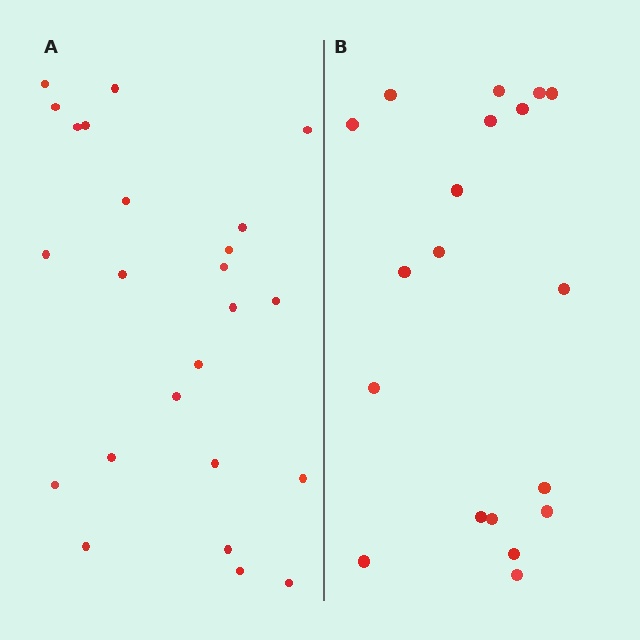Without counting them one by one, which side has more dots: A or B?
Region A (the left region) has more dots.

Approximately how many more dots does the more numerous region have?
Region A has about 5 more dots than region B.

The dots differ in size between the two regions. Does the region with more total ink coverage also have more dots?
No. Region B has more total ink coverage because its dots are larger, but region A actually contains more individual dots. Total area can be misleading — the number of items is what matters here.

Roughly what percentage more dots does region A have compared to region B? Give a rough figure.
About 25% more.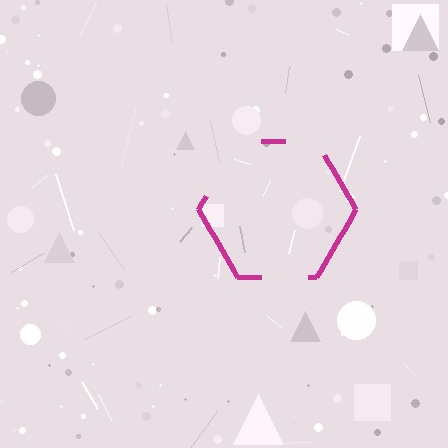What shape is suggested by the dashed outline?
The dashed outline suggests a hexagon.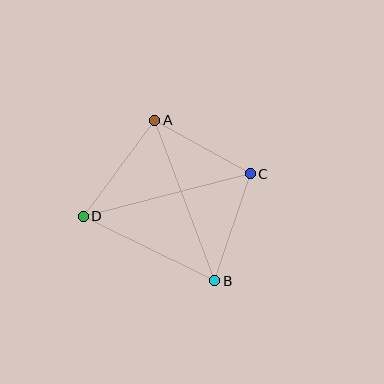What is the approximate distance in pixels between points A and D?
The distance between A and D is approximately 120 pixels.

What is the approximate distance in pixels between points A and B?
The distance between A and B is approximately 171 pixels.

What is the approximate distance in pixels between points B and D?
The distance between B and D is approximately 146 pixels.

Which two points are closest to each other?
Points A and C are closest to each other.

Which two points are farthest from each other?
Points C and D are farthest from each other.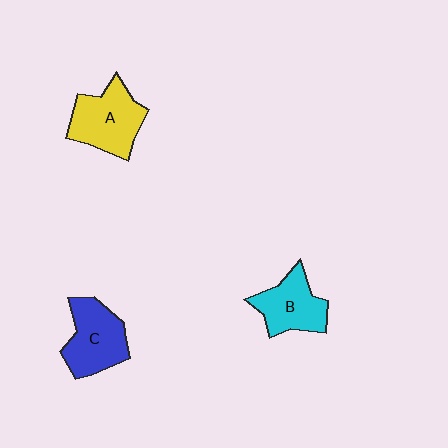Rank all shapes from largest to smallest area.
From largest to smallest: A (yellow), C (blue), B (cyan).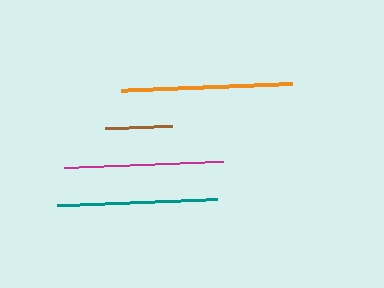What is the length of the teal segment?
The teal segment is approximately 160 pixels long.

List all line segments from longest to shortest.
From longest to shortest: orange, teal, magenta, brown.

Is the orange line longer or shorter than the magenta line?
The orange line is longer than the magenta line.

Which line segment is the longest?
The orange line is the longest at approximately 171 pixels.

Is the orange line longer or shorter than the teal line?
The orange line is longer than the teal line.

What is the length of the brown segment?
The brown segment is approximately 67 pixels long.